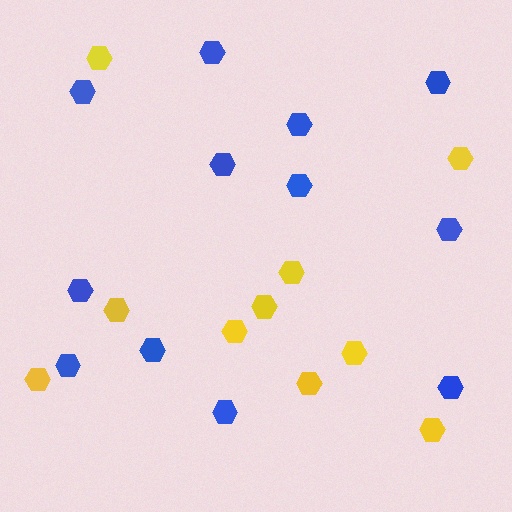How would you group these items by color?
There are 2 groups: one group of blue hexagons (12) and one group of yellow hexagons (10).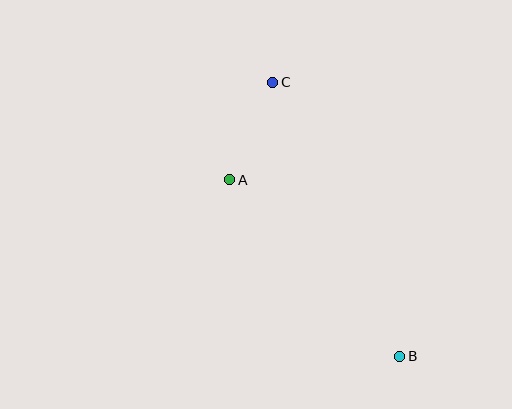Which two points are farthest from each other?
Points B and C are farthest from each other.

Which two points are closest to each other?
Points A and C are closest to each other.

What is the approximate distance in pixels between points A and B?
The distance between A and B is approximately 245 pixels.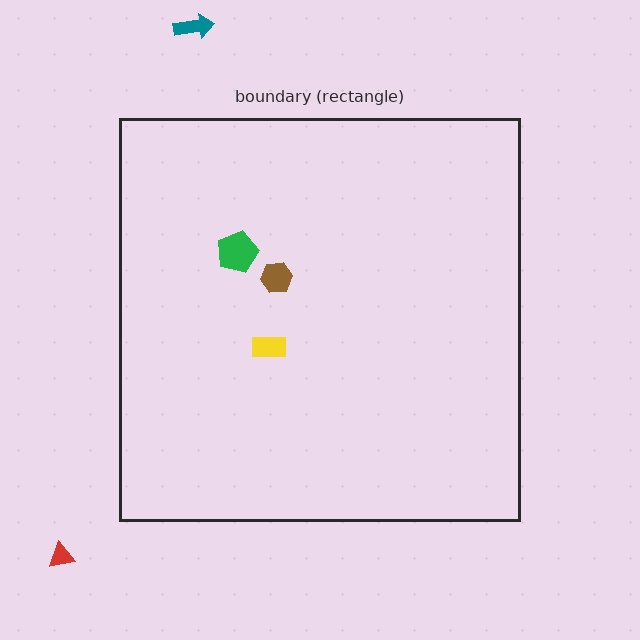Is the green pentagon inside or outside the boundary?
Inside.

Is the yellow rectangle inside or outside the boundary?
Inside.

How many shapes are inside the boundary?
3 inside, 2 outside.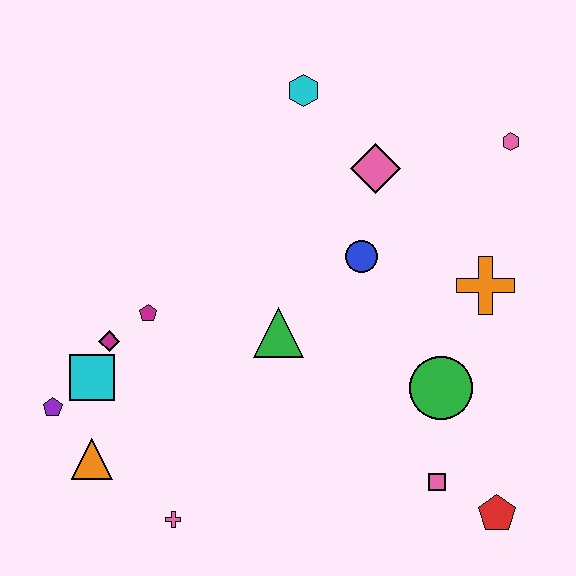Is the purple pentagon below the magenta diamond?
Yes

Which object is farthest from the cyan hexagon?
The red pentagon is farthest from the cyan hexagon.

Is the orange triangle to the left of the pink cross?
Yes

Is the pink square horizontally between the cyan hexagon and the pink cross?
No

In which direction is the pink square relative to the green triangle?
The pink square is to the right of the green triangle.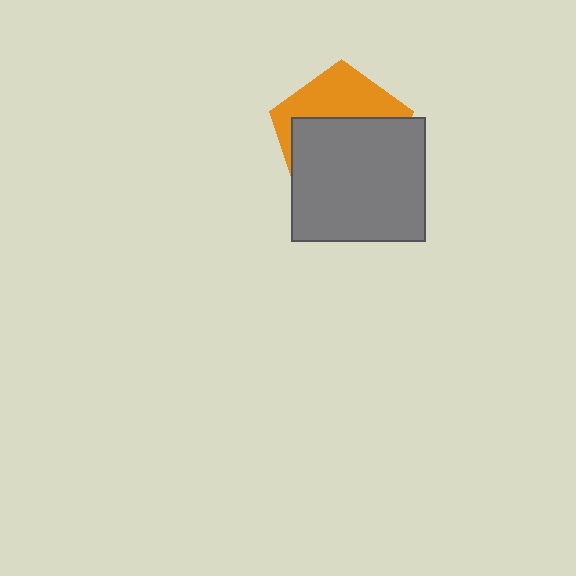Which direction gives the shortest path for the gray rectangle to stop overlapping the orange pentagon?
Moving down gives the shortest separation.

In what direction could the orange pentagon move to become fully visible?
The orange pentagon could move up. That would shift it out from behind the gray rectangle entirely.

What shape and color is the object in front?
The object in front is a gray rectangle.